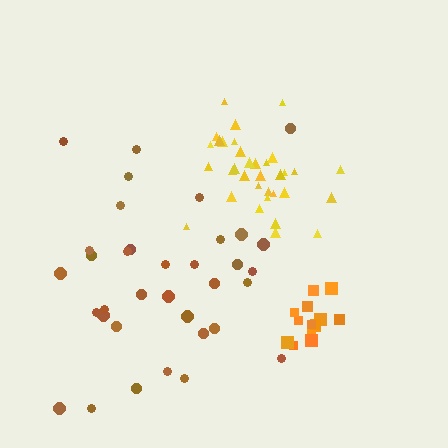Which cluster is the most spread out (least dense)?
Brown.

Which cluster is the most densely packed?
Yellow.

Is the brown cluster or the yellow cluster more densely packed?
Yellow.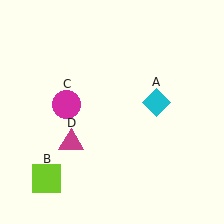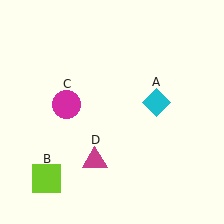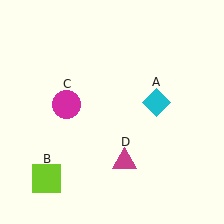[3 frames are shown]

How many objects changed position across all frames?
1 object changed position: magenta triangle (object D).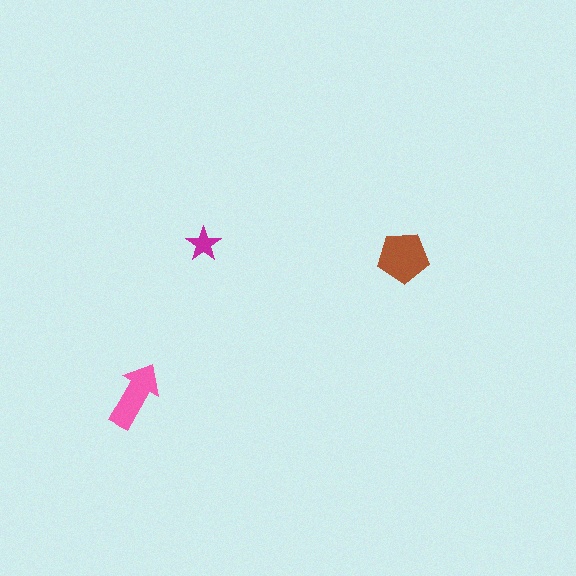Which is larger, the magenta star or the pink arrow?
The pink arrow.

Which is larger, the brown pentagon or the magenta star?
The brown pentagon.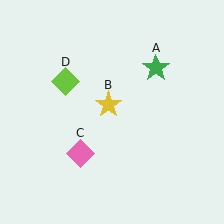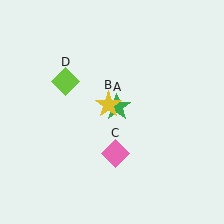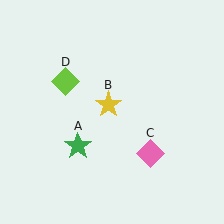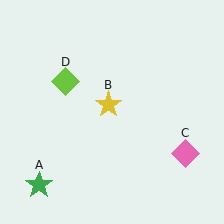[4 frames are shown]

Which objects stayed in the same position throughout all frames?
Yellow star (object B) and lime diamond (object D) remained stationary.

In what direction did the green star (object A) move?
The green star (object A) moved down and to the left.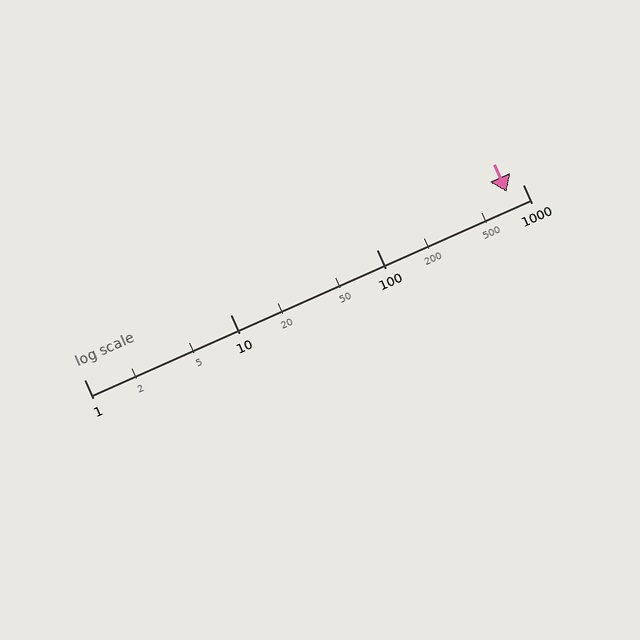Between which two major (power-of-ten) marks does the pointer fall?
The pointer is between 100 and 1000.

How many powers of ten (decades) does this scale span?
The scale spans 3 decades, from 1 to 1000.